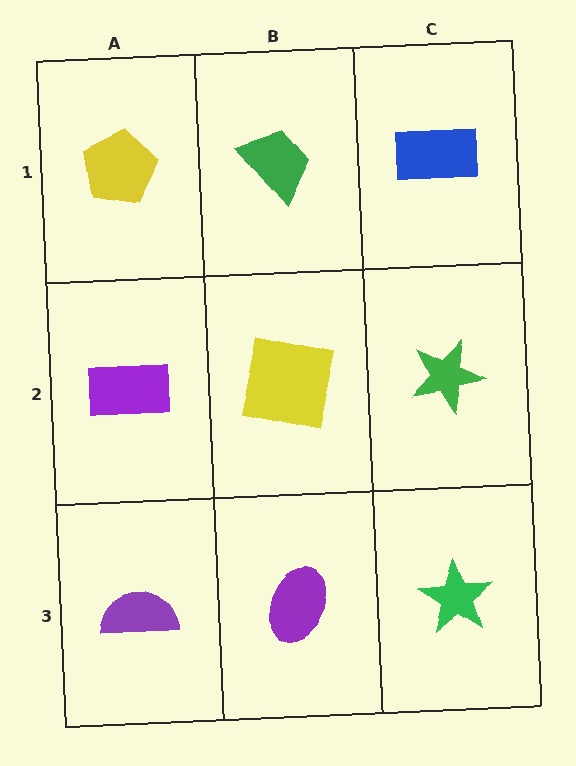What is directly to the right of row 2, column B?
A green star.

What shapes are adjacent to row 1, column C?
A green star (row 2, column C), a green trapezoid (row 1, column B).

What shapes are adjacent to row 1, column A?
A purple rectangle (row 2, column A), a green trapezoid (row 1, column B).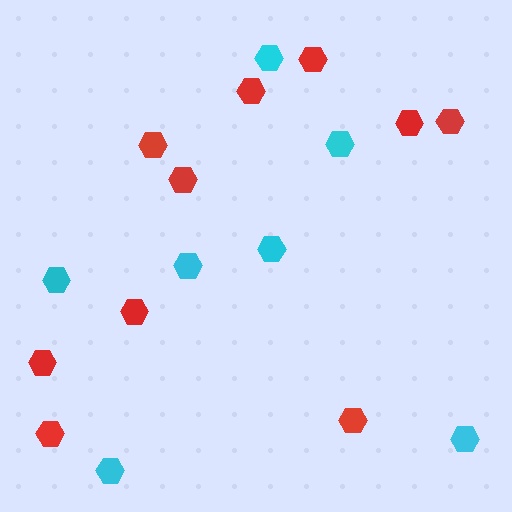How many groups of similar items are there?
There are 2 groups: one group of cyan hexagons (7) and one group of red hexagons (10).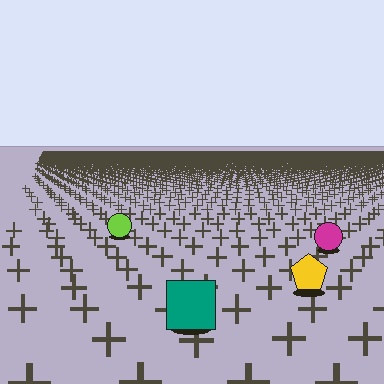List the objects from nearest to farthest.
From nearest to farthest: the teal square, the yellow pentagon, the magenta circle, the lime circle.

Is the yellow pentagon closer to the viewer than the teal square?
No. The teal square is closer — you can tell from the texture gradient: the ground texture is coarser near it.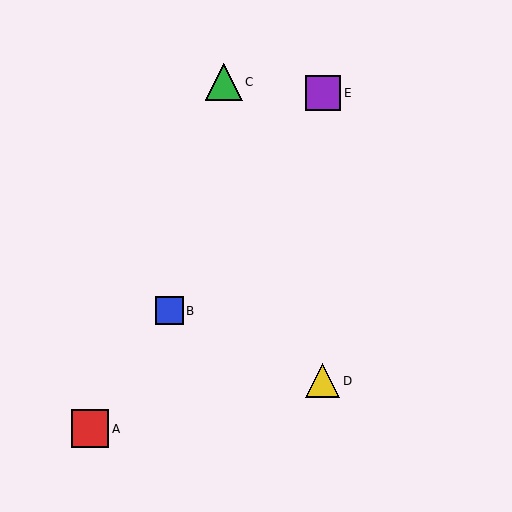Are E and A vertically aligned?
No, E is at x≈323 and A is at x≈90.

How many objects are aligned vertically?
2 objects (D, E) are aligned vertically.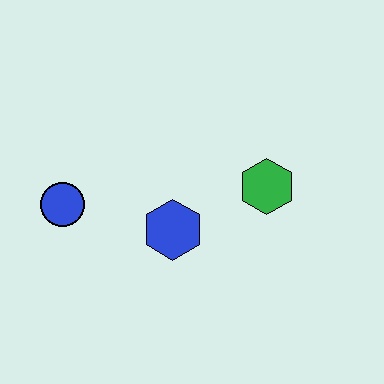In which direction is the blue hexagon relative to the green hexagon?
The blue hexagon is to the left of the green hexagon.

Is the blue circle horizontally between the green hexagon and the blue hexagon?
No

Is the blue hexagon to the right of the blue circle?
Yes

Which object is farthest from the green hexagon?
The blue circle is farthest from the green hexagon.